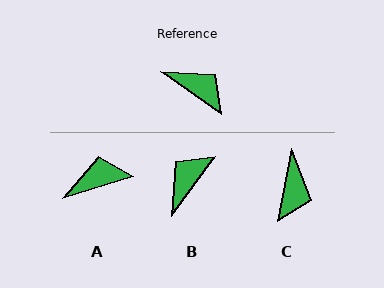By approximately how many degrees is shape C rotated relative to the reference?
Approximately 65 degrees clockwise.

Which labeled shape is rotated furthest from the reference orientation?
B, about 89 degrees away.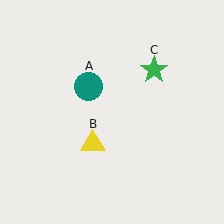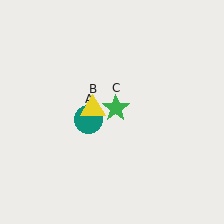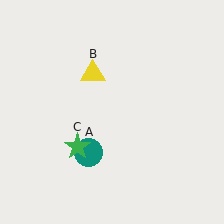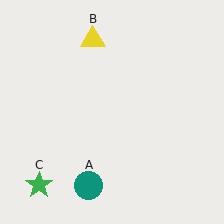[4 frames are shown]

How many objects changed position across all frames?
3 objects changed position: teal circle (object A), yellow triangle (object B), green star (object C).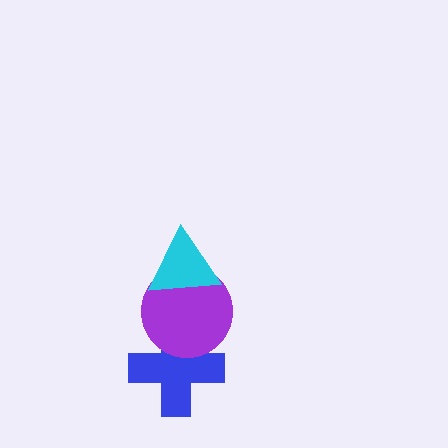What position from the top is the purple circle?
The purple circle is 2nd from the top.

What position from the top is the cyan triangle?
The cyan triangle is 1st from the top.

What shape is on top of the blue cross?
The purple circle is on top of the blue cross.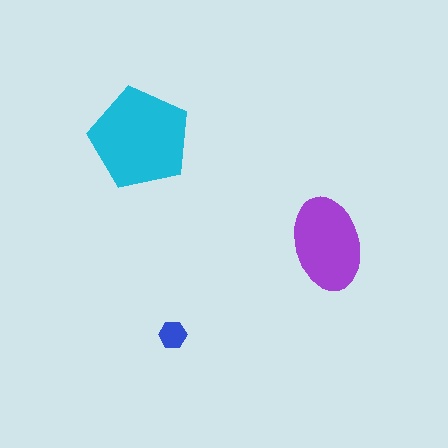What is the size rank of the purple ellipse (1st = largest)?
2nd.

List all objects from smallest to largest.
The blue hexagon, the purple ellipse, the cyan pentagon.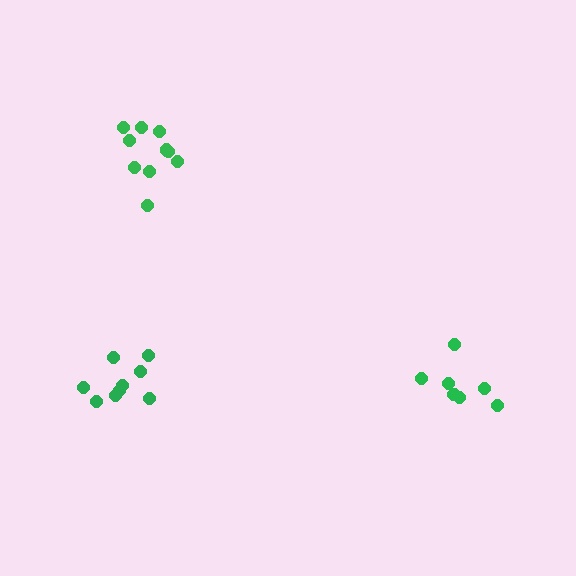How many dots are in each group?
Group 1: 7 dots, Group 2: 9 dots, Group 3: 10 dots (26 total).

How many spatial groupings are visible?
There are 3 spatial groupings.